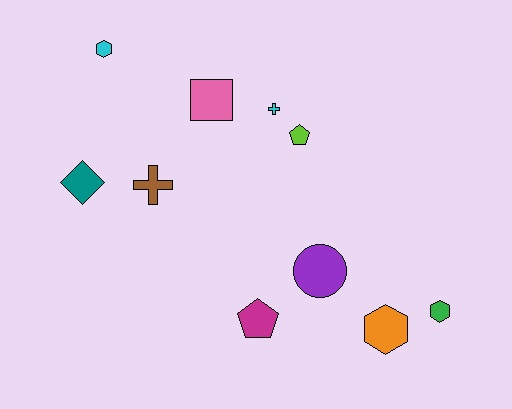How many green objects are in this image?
There is 1 green object.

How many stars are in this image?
There are no stars.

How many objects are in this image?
There are 10 objects.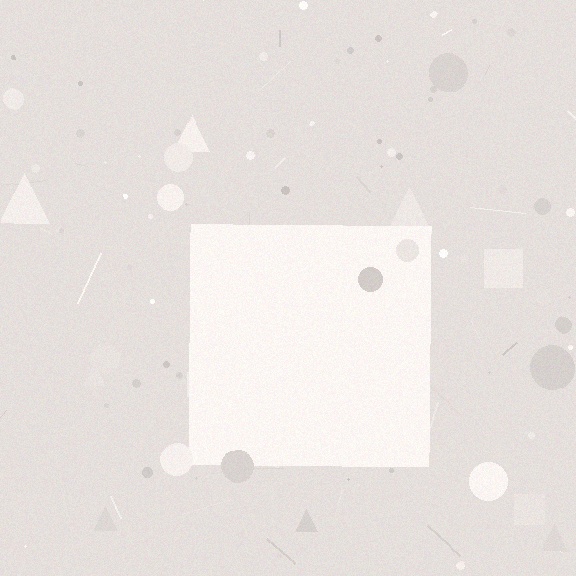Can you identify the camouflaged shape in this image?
The camouflaged shape is a square.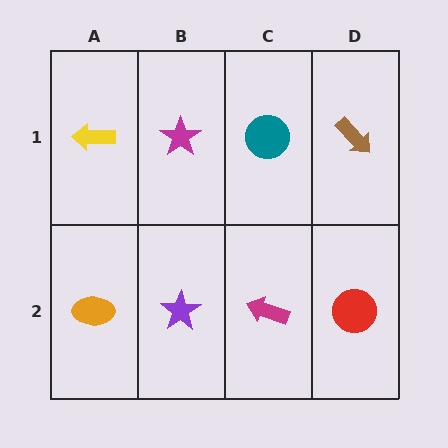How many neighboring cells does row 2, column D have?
2.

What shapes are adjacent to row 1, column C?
A magenta arrow (row 2, column C), a magenta star (row 1, column B), a brown arrow (row 1, column D).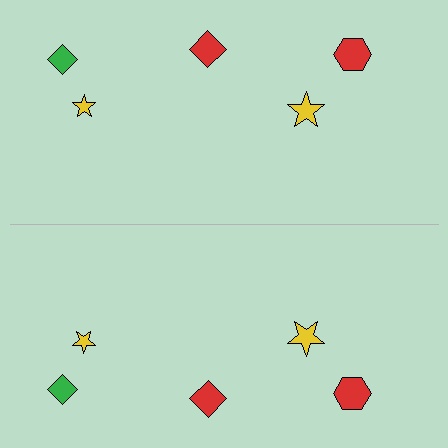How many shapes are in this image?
There are 10 shapes in this image.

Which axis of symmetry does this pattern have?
The pattern has a horizontal axis of symmetry running through the center of the image.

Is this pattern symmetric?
Yes, this pattern has bilateral (reflection) symmetry.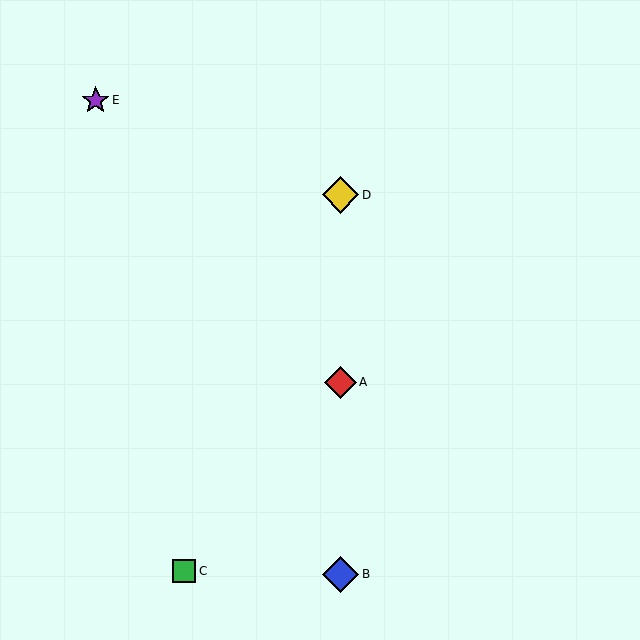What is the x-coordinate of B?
Object B is at x≈341.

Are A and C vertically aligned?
No, A is at x≈341 and C is at x≈184.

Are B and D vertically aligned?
Yes, both are at x≈341.